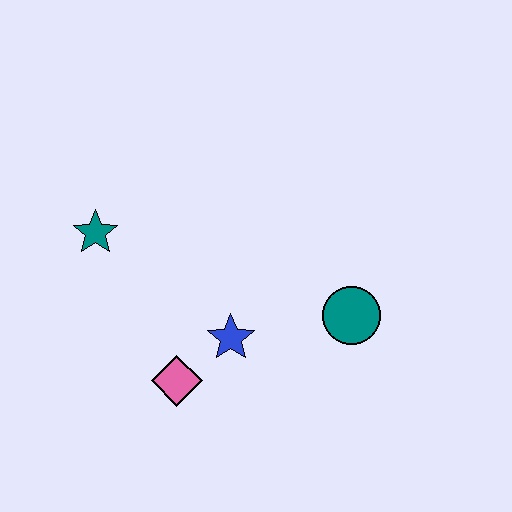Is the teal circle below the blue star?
No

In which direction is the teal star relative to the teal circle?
The teal star is to the left of the teal circle.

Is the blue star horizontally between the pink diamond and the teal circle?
Yes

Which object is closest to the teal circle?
The blue star is closest to the teal circle.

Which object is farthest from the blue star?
The teal star is farthest from the blue star.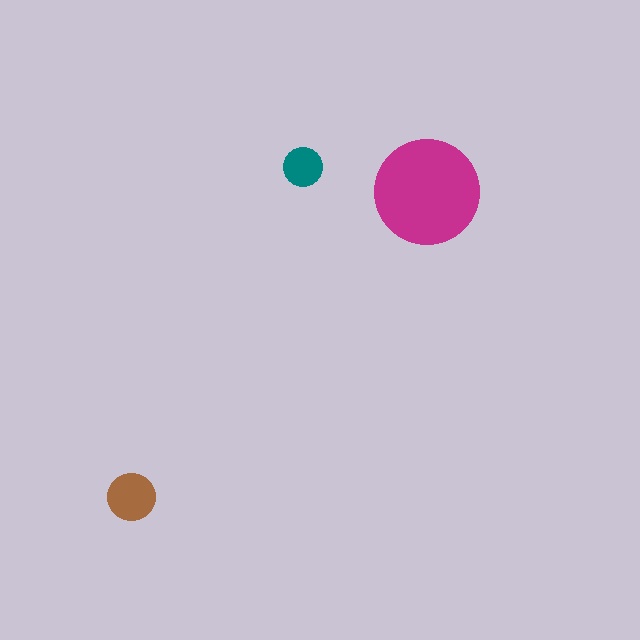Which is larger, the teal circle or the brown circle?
The brown one.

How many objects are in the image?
There are 3 objects in the image.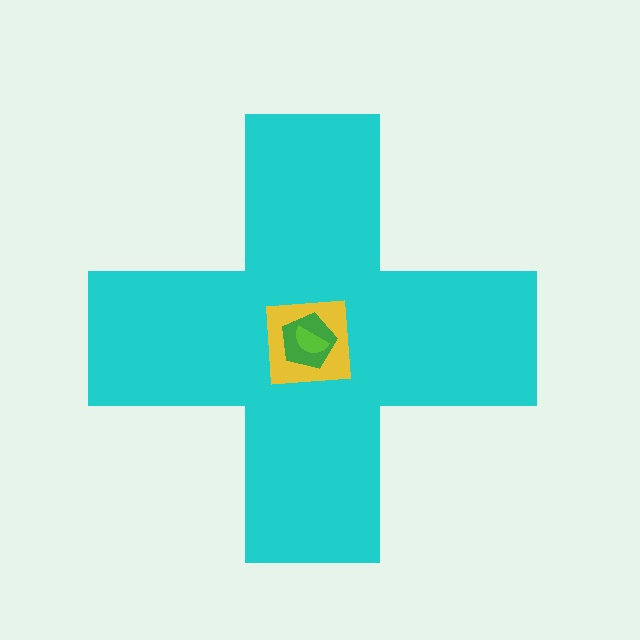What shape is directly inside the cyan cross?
The yellow square.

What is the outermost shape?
The cyan cross.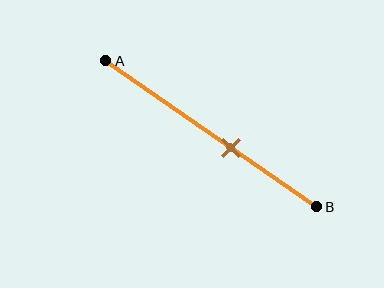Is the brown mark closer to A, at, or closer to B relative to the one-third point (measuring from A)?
The brown mark is closer to point B than the one-third point of segment AB.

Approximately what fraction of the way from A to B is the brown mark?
The brown mark is approximately 60% of the way from A to B.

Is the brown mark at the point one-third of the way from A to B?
No, the mark is at about 60% from A, not at the 33% one-third point.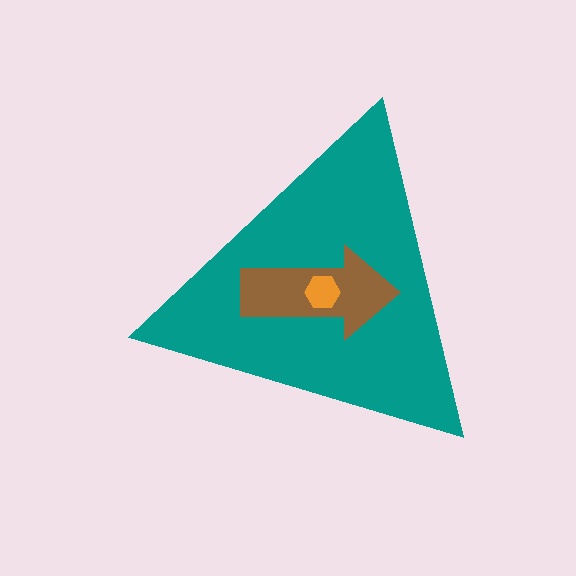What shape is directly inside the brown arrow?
The orange hexagon.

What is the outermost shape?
The teal triangle.